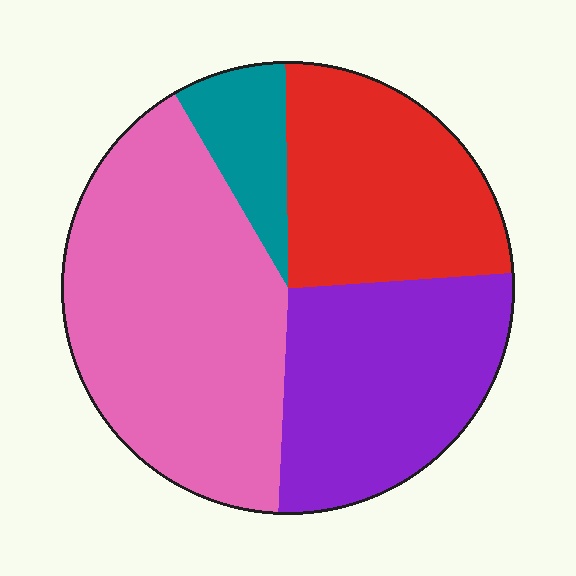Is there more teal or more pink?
Pink.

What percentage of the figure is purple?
Purple takes up about one quarter (1/4) of the figure.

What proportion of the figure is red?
Red takes up about one quarter (1/4) of the figure.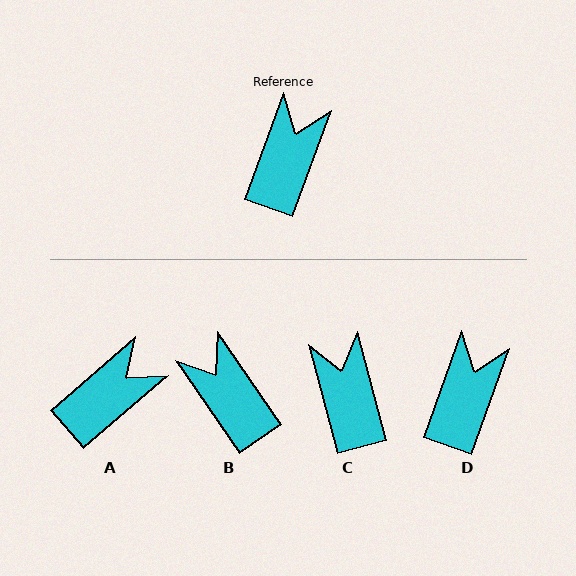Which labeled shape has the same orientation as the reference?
D.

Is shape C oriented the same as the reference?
No, it is off by about 34 degrees.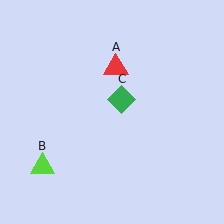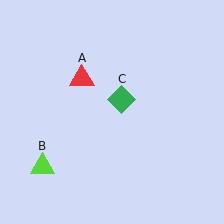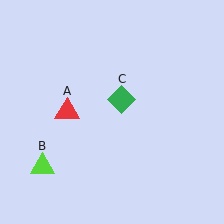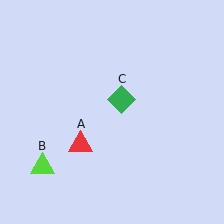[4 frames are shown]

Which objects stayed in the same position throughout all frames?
Lime triangle (object B) and green diamond (object C) remained stationary.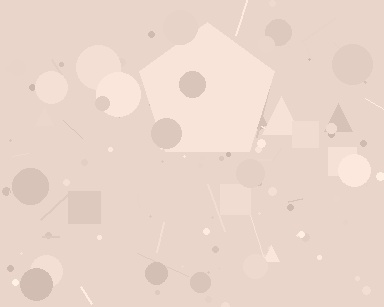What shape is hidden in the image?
A pentagon is hidden in the image.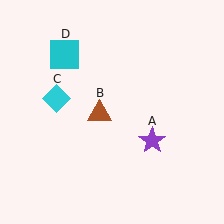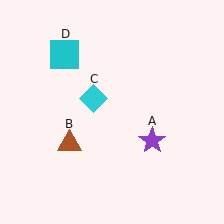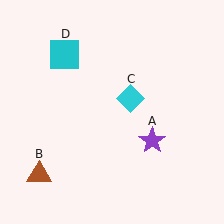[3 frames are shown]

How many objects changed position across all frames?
2 objects changed position: brown triangle (object B), cyan diamond (object C).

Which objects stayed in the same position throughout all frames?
Purple star (object A) and cyan square (object D) remained stationary.